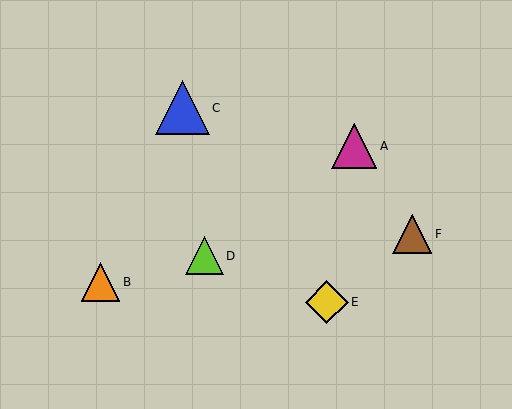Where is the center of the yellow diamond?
The center of the yellow diamond is at (327, 302).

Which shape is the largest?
The blue triangle (labeled C) is the largest.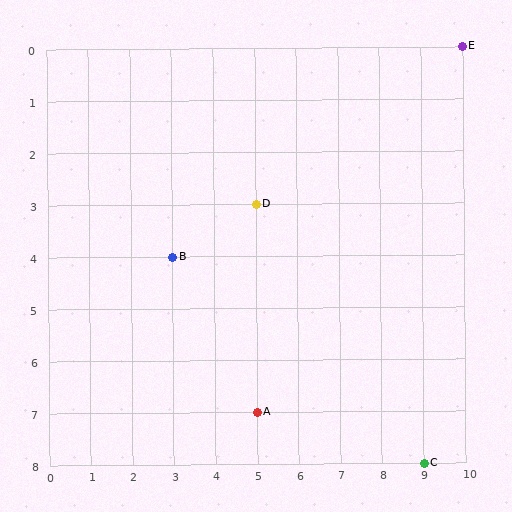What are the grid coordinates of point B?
Point B is at grid coordinates (3, 4).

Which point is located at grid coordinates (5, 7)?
Point A is at (5, 7).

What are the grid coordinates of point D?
Point D is at grid coordinates (5, 3).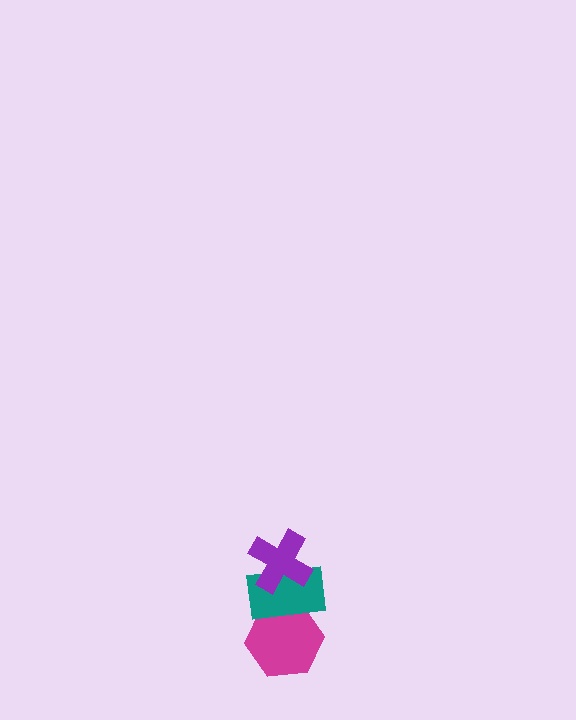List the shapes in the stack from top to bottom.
From top to bottom: the purple cross, the teal rectangle, the magenta hexagon.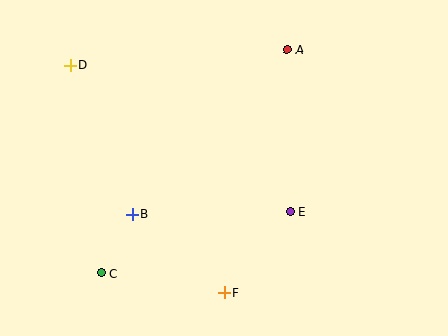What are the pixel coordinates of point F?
Point F is at (225, 293).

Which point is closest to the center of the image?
Point E at (291, 212) is closest to the center.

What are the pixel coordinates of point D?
Point D is at (70, 65).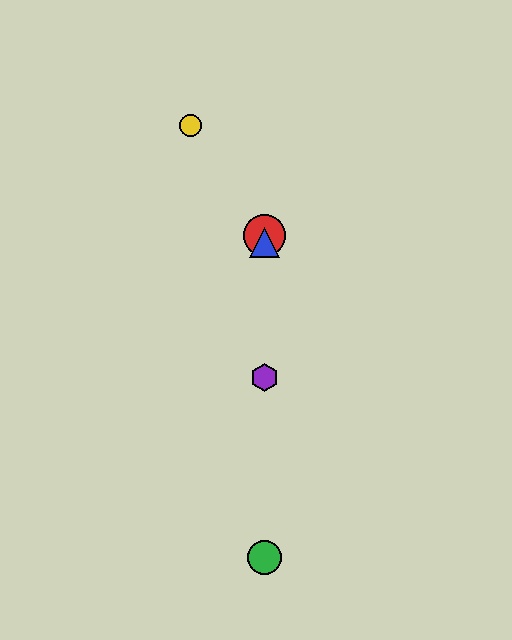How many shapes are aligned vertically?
4 shapes (the red circle, the blue triangle, the green circle, the purple hexagon) are aligned vertically.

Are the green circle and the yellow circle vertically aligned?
No, the green circle is at x≈265 and the yellow circle is at x≈191.